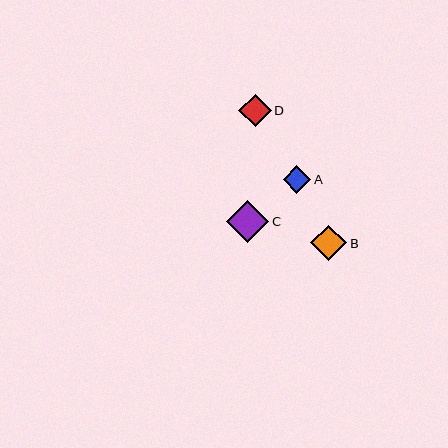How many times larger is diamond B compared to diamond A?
Diamond B is approximately 1.3 times the size of diamond A.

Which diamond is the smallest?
Diamond A is the smallest with a size of approximately 28 pixels.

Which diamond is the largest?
Diamond C is the largest with a size of approximately 43 pixels.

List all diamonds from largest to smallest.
From largest to smallest: C, B, D, A.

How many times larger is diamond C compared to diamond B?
Diamond C is approximately 1.2 times the size of diamond B.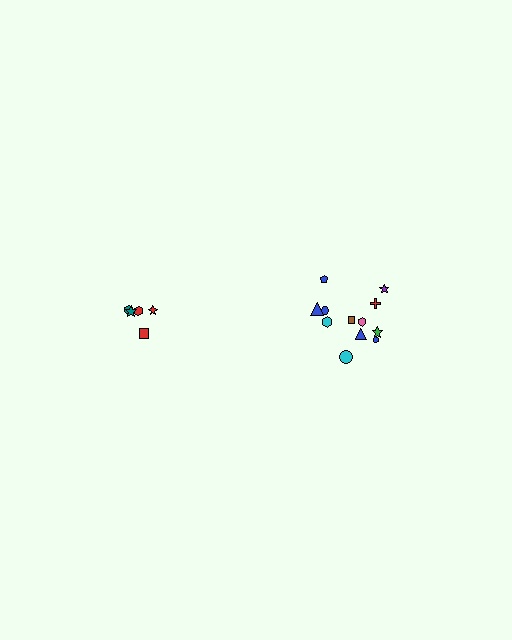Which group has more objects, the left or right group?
The right group.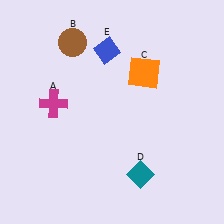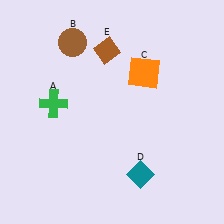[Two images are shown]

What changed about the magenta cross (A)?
In Image 1, A is magenta. In Image 2, it changed to green.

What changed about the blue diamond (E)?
In Image 1, E is blue. In Image 2, it changed to brown.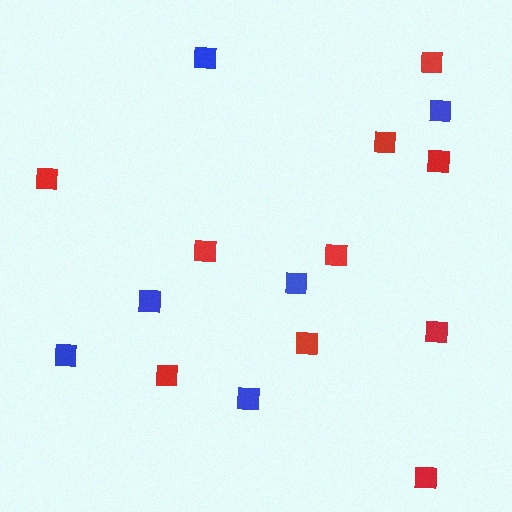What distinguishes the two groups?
There are 2 groups: one group of red squares (10) and one group of blue squares (6).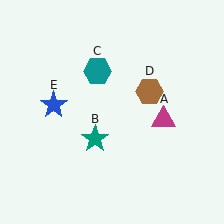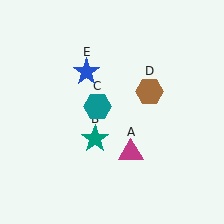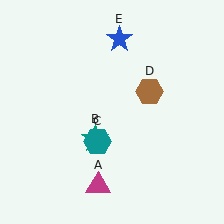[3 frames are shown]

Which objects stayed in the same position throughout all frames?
Teal star (object B) and brown hexagon (object D) remained stationary.